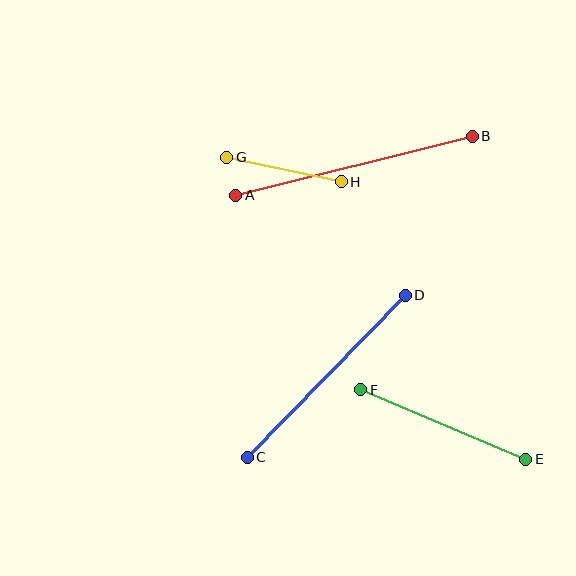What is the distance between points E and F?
The distance is approximately 179 pixels.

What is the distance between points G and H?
The distance is approximately 117 pixels.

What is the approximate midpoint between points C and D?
The midpoint is at approximately (326, 376) pixels.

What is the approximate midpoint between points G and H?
The midpoint is at approximately (284, 169) pixels.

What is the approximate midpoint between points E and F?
The midpoint is at approximately (443, 424) pixels.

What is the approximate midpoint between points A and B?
The midpoint is at approximately (354, 166) pixels.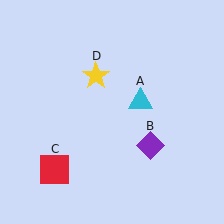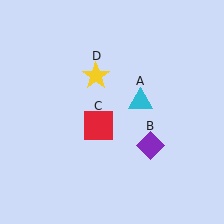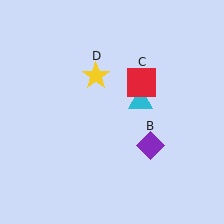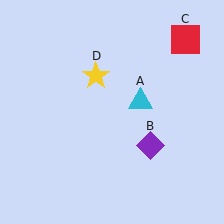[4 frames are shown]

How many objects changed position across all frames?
1 object changed position: red square (object C).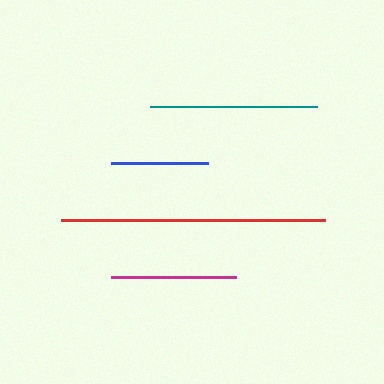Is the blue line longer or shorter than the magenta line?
The magenta line is longer than the blue line.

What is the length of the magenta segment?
The magenta segment is approximately 125 pixels long.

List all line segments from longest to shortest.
From longest to shortest: red, teal, magenta, blue.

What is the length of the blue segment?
The blue segment is approximately 97 pixels long.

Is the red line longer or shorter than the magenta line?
The red line is longer than the magenta line.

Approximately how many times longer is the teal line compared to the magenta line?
The teal line is approximately 1.3 times the length of the magenta line.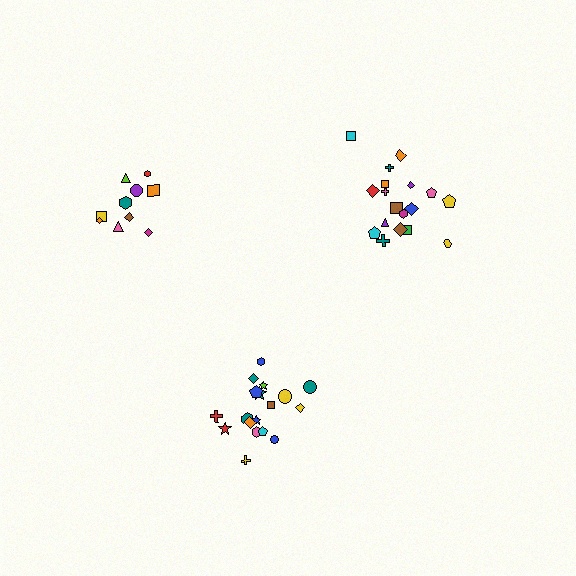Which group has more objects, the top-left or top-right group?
The top-right group.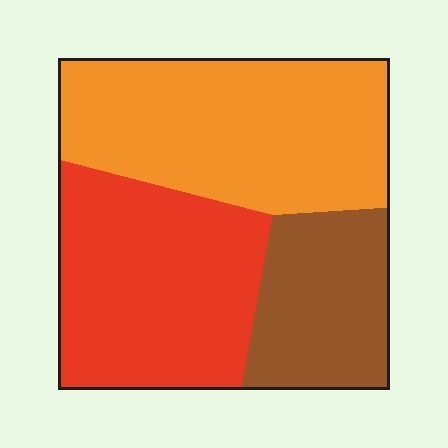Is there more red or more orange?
Orange.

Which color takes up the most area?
Orange, at roughly 40%.